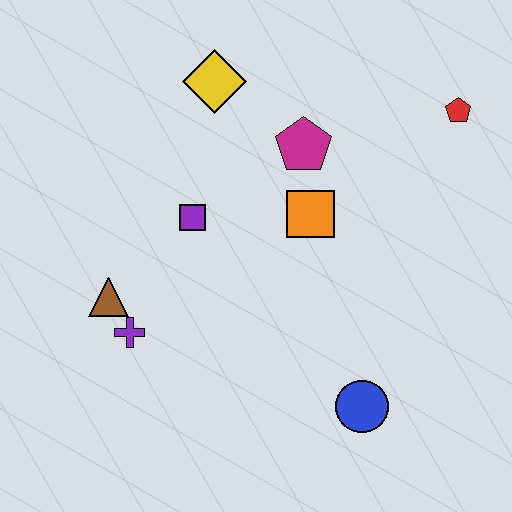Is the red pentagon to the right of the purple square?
Yes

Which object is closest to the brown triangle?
The purple cross is closest to the brown triangle.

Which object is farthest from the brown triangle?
The red pentagon is farthest from the brown triangle.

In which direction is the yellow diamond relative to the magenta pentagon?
The yellow diamond is to the left of the magenta pentagon.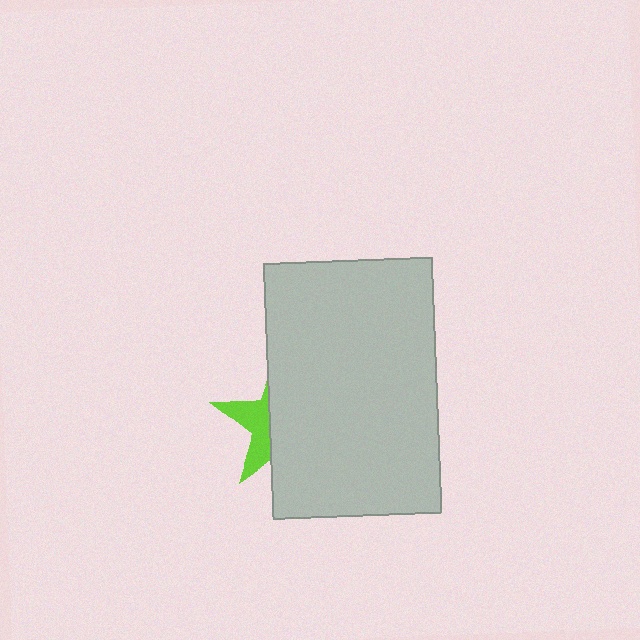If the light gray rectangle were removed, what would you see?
You would see the complete lime star.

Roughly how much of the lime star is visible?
A small part of it is visible (roughly 35%).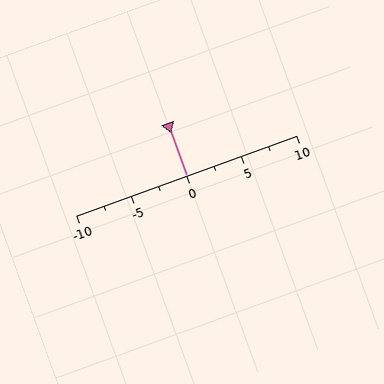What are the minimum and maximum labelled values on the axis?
The axis runs from -10 to 10.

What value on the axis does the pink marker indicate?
The marker indicates approximately 0.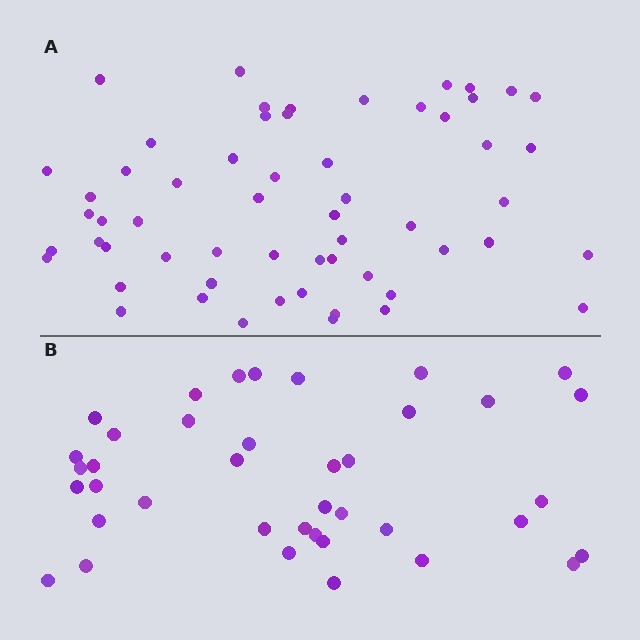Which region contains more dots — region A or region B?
Region A (the top region) has more dots.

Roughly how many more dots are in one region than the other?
Region A has approximately 20 more dots than region B.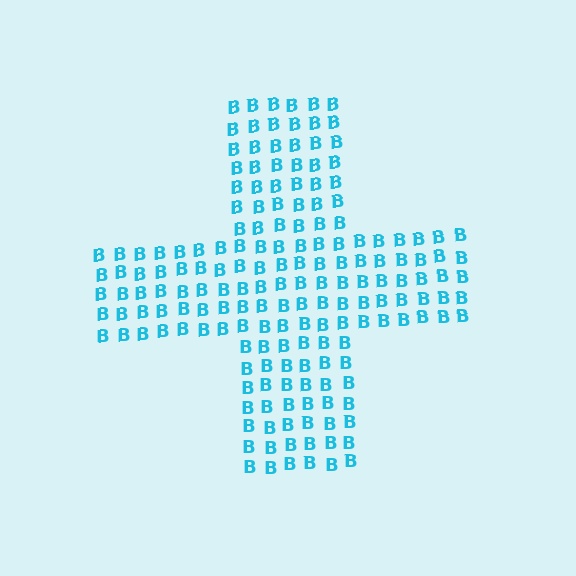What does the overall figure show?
The overall figure shows a cross.